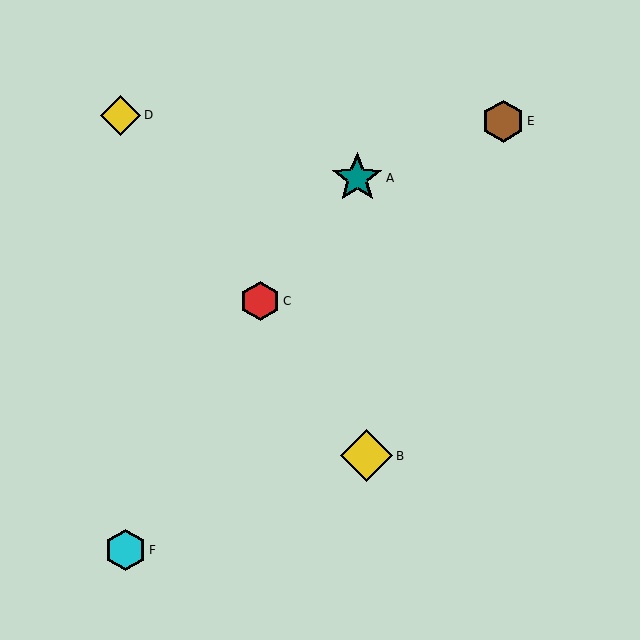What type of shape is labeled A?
Shape A is a teal star.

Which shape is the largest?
The yellow diamond (labeled B) is the largest.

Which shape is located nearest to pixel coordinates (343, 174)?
The teal star (labeled A) at (357, 178) is nearest to that location.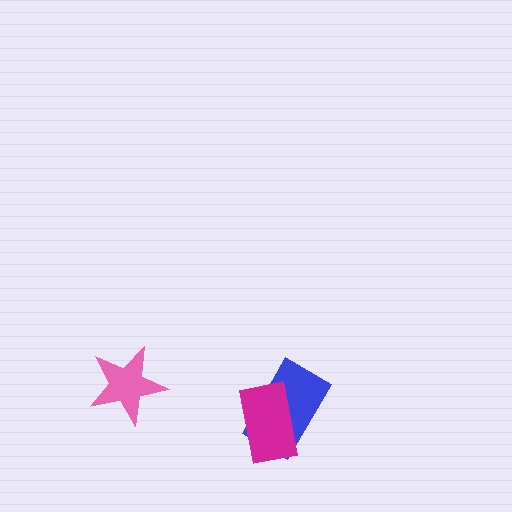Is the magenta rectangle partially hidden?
No, no other shape covers it.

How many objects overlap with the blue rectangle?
1 object overlaps with the blue rectangle.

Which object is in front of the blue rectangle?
The magenta rectangle is in front of the blue rectangle.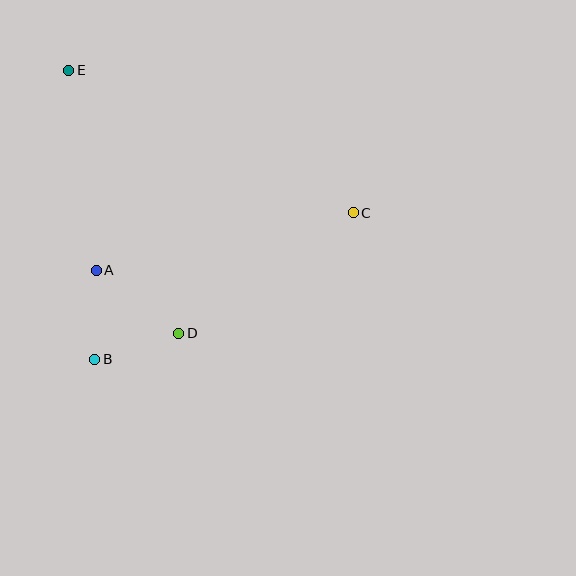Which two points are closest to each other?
Points B and D are closest to each other.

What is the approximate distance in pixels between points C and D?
The distance between C and D is approximately 212 pixels.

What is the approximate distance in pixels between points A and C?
The distance between A and C is approximately 263 pixels.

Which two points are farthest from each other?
Points C and E are farthest from each other.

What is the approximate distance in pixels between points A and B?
The distance between A and B is approximately 89 pixels.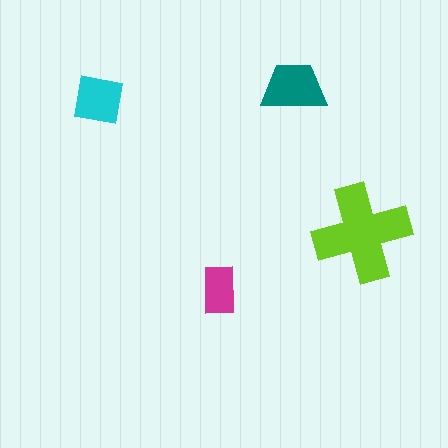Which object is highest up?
The teal trapezoid is topmost.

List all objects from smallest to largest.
The magenta rectangle, the cyan square, the teal trapezoid, the lime cross.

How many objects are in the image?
There are 4 objects in the image.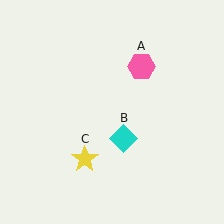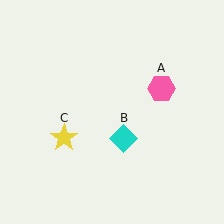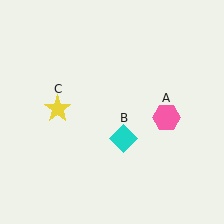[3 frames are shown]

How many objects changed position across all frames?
2 objects changed position: pink hexagon (object A), yellow star (object C).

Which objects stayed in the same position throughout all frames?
Cyan diamond (object B) remained stationary.